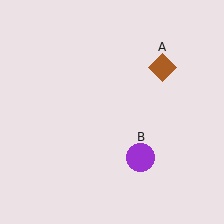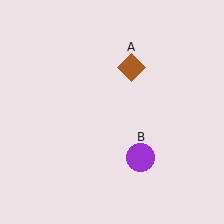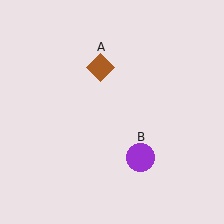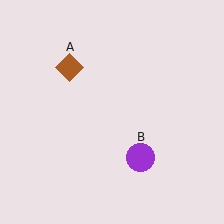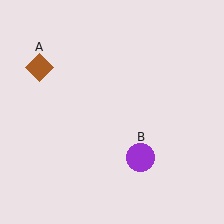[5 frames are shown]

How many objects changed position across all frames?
1 object changed position: brown diamond (object A).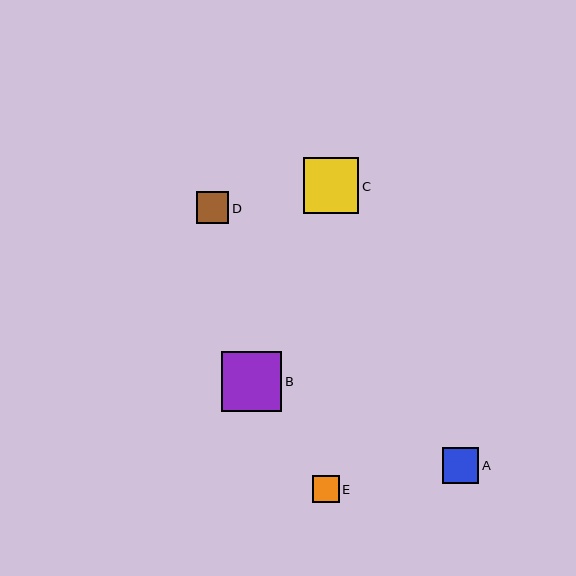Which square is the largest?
Square B is the largest with a size of approximately 60 pixels.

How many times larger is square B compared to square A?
Square B is approximately 1.7 times the size of square A.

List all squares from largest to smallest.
From largest to smallest: B, C, A, D, E.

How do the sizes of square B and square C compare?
Square B and square C are approximately the same size.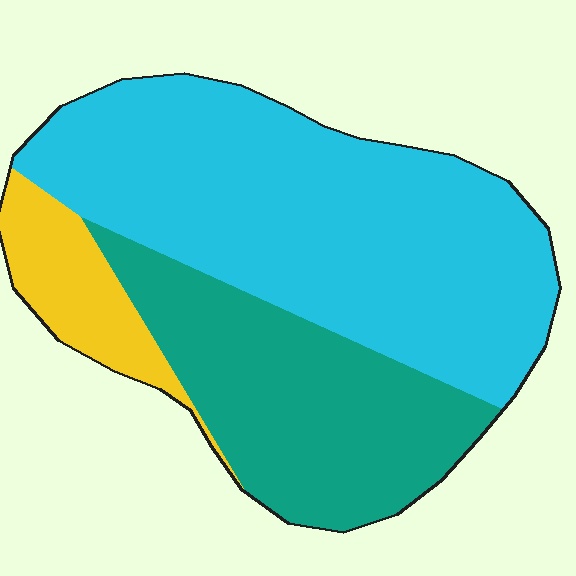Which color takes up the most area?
Cyan, at roughly 55%.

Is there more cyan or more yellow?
Cyan.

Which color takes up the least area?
Yellow, at roughly 10%.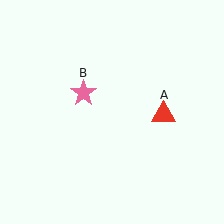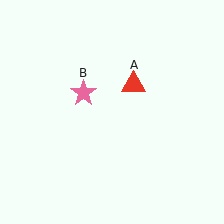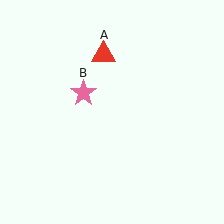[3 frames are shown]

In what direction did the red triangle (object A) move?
The red triangle (object A) moved up and to the left.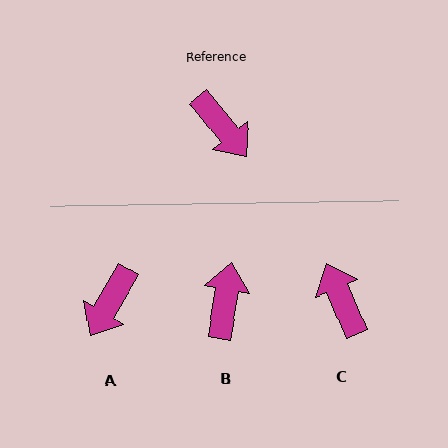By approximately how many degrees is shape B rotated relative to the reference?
Approximately 131 degrees counter-clockwise.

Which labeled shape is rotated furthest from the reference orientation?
C, about 164 degrees away.